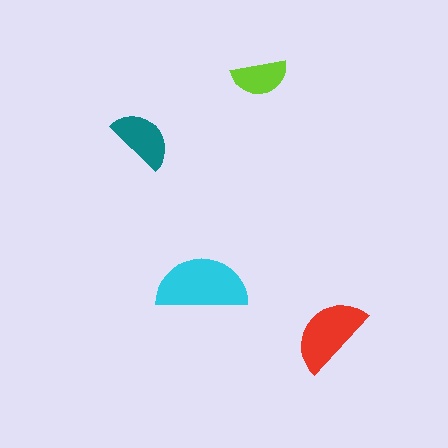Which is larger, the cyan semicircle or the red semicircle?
The cyan one.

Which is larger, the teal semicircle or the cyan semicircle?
The cyan one.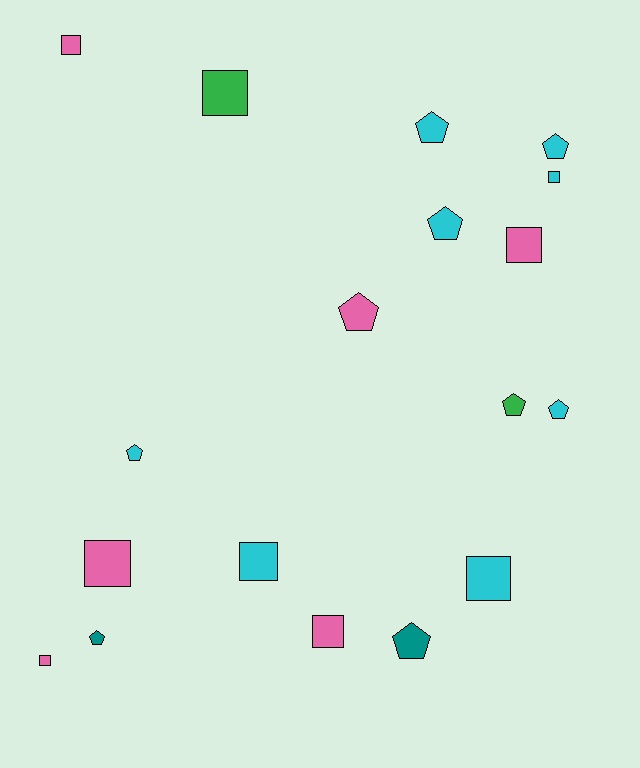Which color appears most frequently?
Cyan, with 8 objects.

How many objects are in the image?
There are 18 objects.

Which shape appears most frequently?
Pentagon, with 9 objects.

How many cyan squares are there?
There are 3 cyan squares.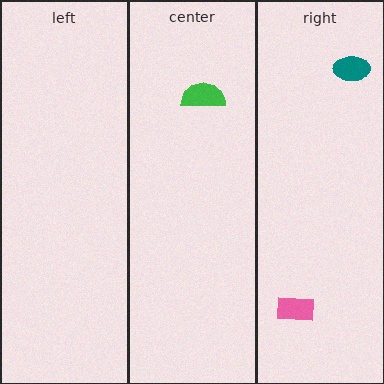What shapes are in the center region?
The green semicircle.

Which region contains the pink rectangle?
The right region.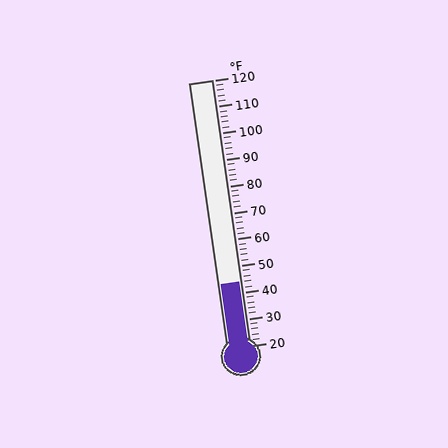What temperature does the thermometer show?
The thermometer shows approximately 44°F.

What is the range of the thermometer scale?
The thermometer scale ranges from 20°F to 120°F.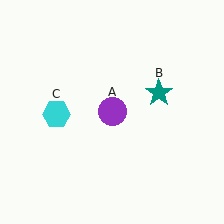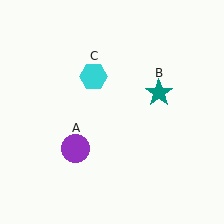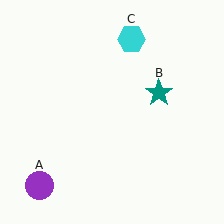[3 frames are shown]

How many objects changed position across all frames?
2 objects changed position: purple circle (object A), cyan hexagon (object C).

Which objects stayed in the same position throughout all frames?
Teal star (object B) remained stationary.